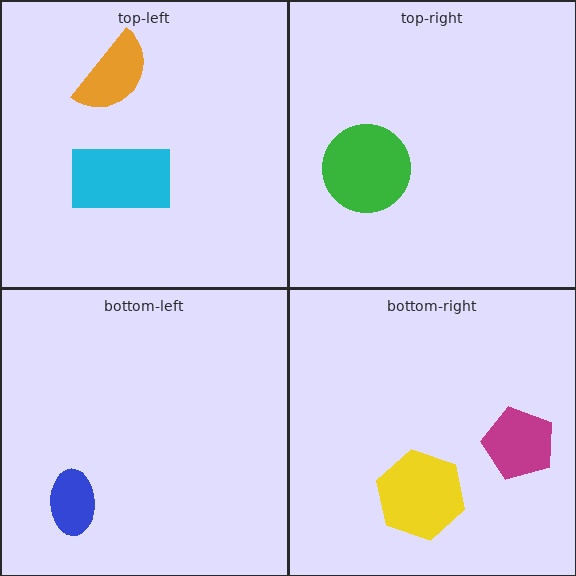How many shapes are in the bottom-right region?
2.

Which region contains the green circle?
The top-right region.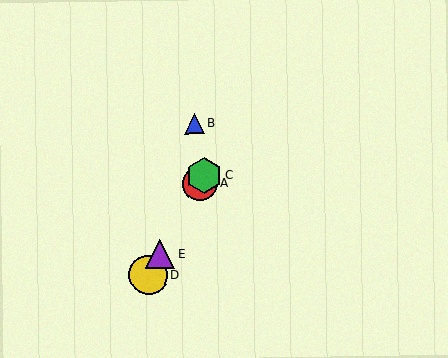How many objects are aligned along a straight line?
4 objects (A, C, D, E) are aligned along a straight line.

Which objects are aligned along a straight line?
Objects A, C, D, E are aligned along a straight line.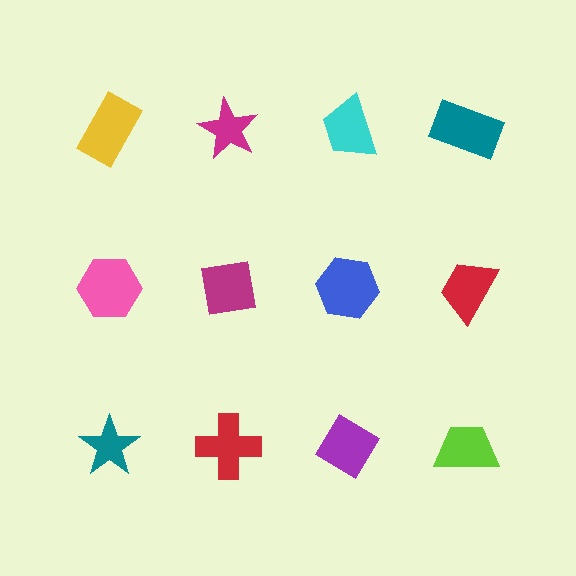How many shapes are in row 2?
4 shapes.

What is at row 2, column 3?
A blue hexagon.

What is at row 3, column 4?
A lime trapezoid.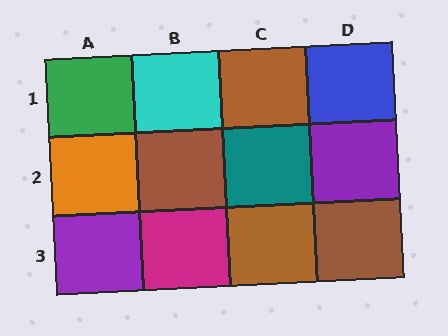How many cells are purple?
2 cells are purple.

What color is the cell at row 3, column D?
Brown.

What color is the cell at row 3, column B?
Magenta.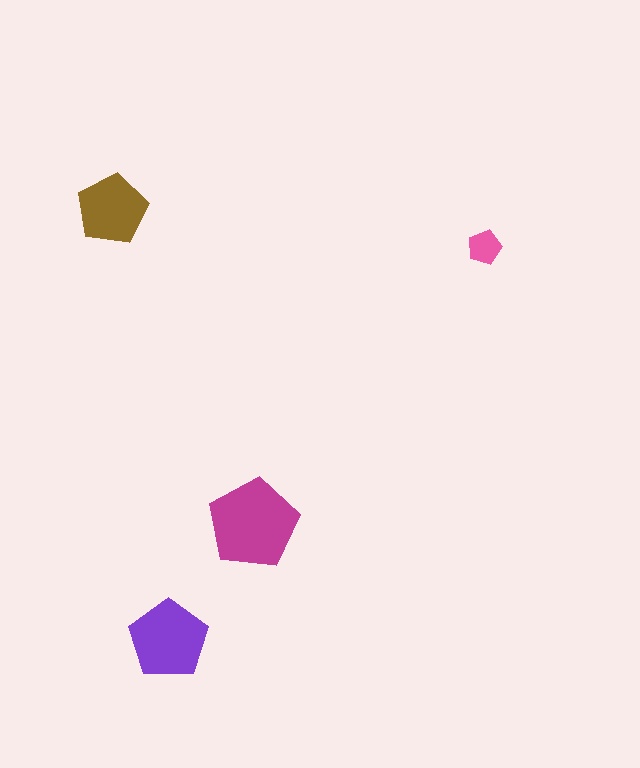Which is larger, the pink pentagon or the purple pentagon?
The purple one.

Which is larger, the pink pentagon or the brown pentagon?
The brown one.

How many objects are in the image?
There are 4 objects in the image.